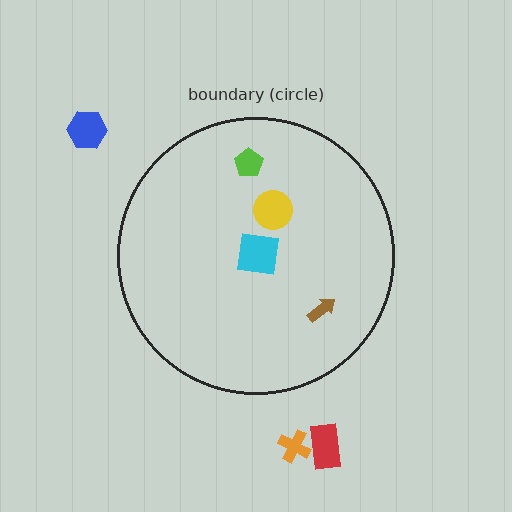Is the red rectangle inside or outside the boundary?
Outside.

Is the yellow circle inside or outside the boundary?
Inside.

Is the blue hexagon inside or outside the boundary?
Outside.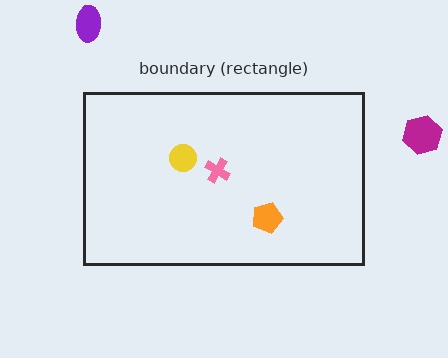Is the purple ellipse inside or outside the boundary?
Outside.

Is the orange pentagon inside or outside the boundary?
Inside.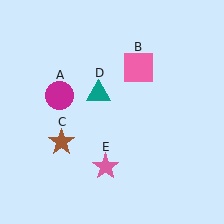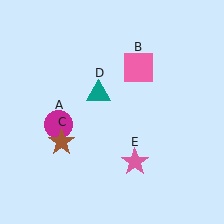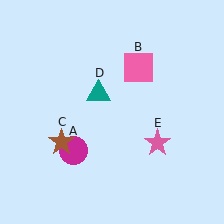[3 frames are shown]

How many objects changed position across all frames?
2 objects changed position: magenta circle (object A), pink star (object E).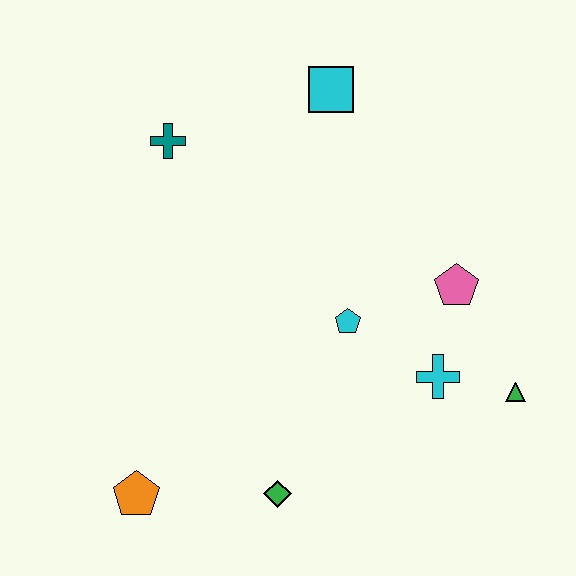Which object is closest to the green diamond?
The orange pentagon is closest to the green diamond.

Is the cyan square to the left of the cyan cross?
Yes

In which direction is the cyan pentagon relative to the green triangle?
The cyan pentagon is to the left of the green triangle.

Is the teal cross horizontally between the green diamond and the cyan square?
No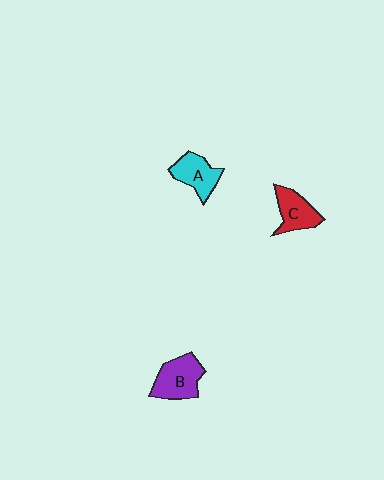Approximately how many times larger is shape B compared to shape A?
Approximately 1.2 times.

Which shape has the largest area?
Shape B (purple).